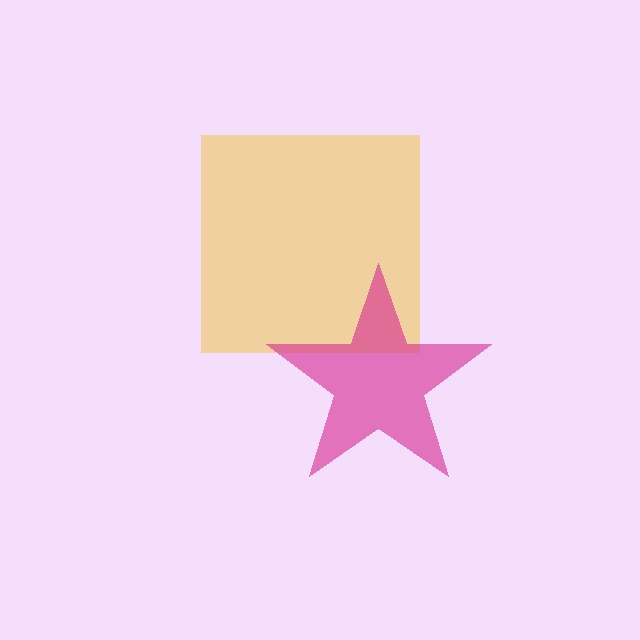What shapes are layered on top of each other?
The layered shapes are: a yellow square, a magenta star.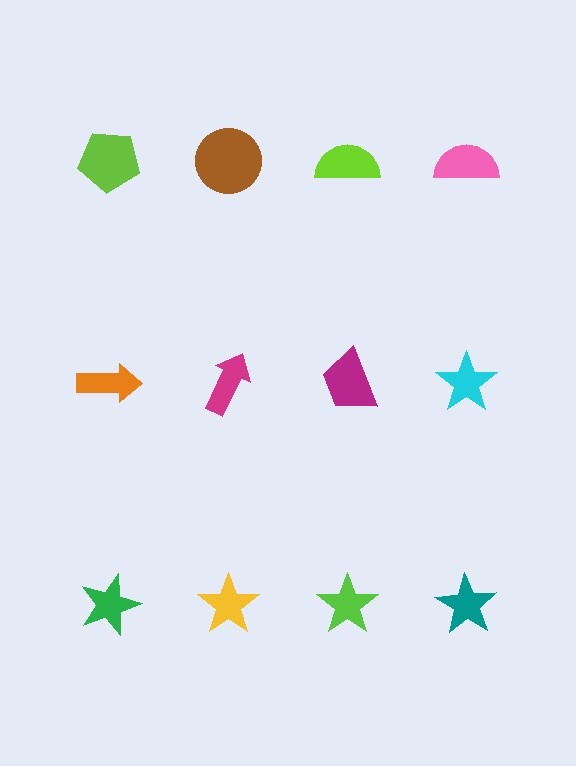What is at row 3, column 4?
A teal star.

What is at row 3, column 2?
A yellow star.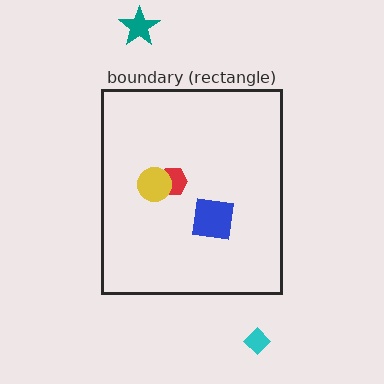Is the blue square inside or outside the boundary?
Inside.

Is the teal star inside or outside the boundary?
Outside.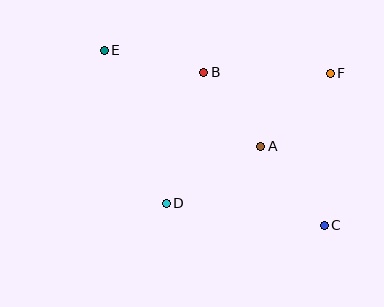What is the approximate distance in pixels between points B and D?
The distance between B and D is approximately 136 pixels.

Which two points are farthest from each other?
Points C and E are farthest from each other.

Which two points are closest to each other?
Points A and B are closest to each other.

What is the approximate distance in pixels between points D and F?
The distance between D and F is approximately 209 pixels.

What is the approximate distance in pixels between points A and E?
The distance between A and E is approximately 183 pixels.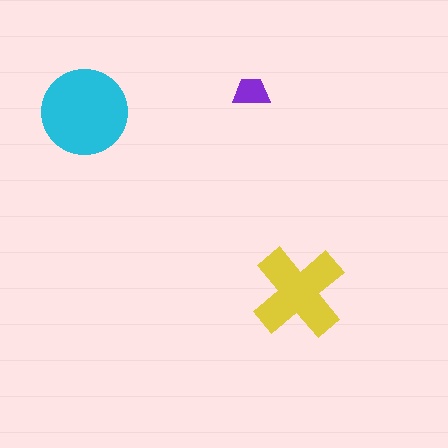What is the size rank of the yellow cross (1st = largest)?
2nd.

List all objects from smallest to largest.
The purple trapezoid, the yellow cross, the cyan circle.